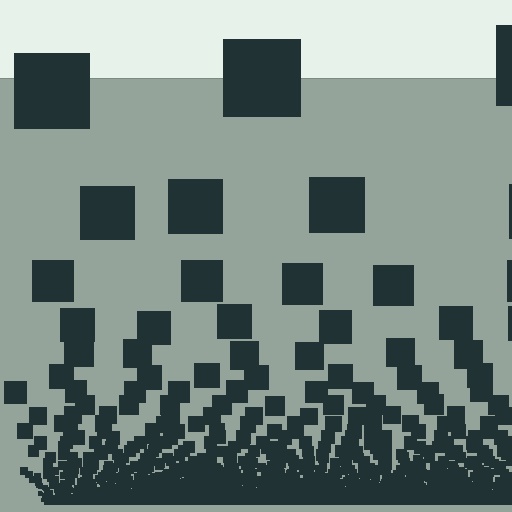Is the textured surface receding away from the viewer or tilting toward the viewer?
The surface appears to tilt toward the viewer. Texture elements get larger and sparser toward the top.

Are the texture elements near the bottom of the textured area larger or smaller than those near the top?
Smaller. The gradient is inverted — elements near the bottom are smaller and denser.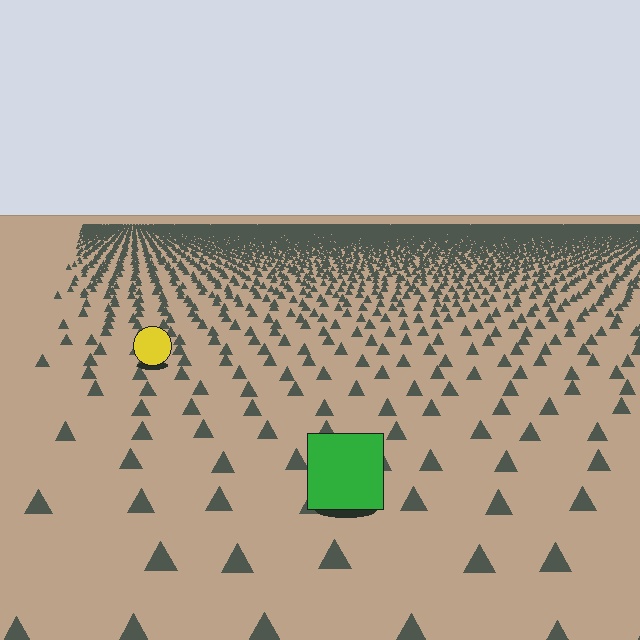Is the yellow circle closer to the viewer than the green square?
No. The green square is closer — you can tell from the texture gradient: the ground texture is coarser near it.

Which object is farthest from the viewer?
The yellow circle is farthest from the viewer. It appears smaller and the ground texture around it is denser.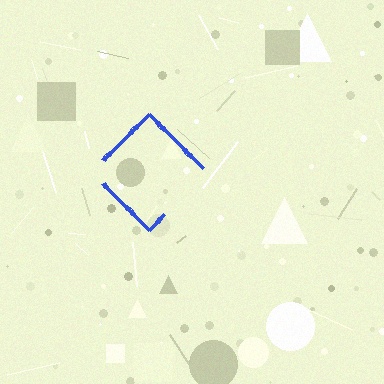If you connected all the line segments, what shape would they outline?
They would outline a diamond.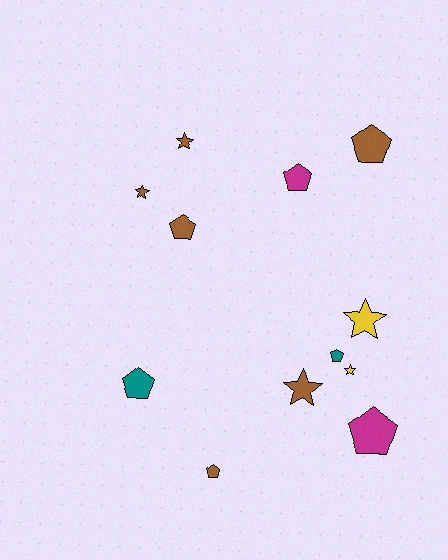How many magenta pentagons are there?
There are 2 magenta pentagons.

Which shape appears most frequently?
Pentagon, with 7 objects.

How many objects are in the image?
There are 12 objects.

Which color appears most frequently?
Brown, with 6 objects.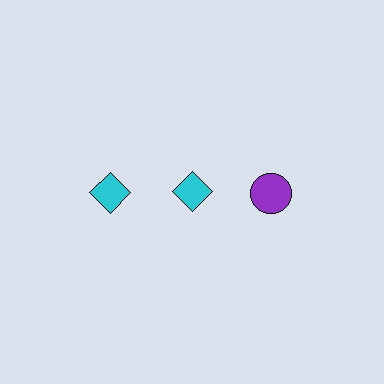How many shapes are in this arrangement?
There are 3 shapes arranged in a grid pattern.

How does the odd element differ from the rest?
It differs in both color (purple instead of cyan) and shape (circle instead of diamond).